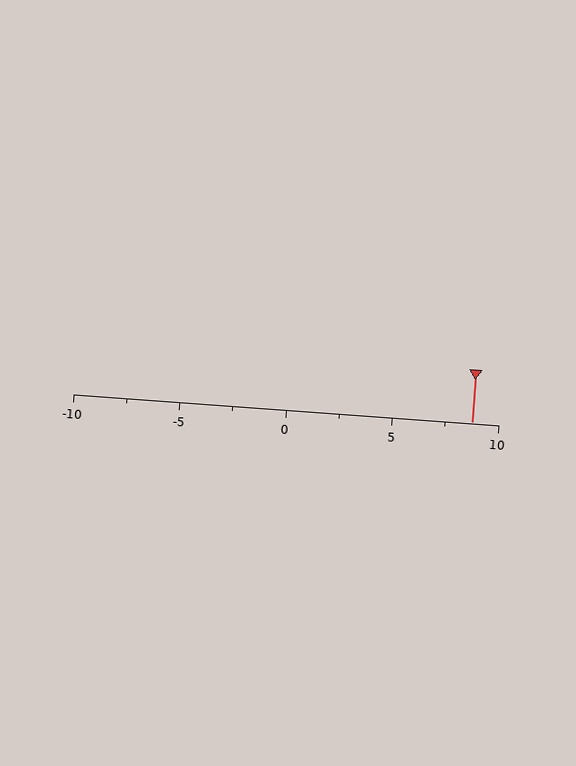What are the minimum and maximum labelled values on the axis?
The axis runs from -10 to 10.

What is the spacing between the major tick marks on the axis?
The major ticks are spaced 5 apart.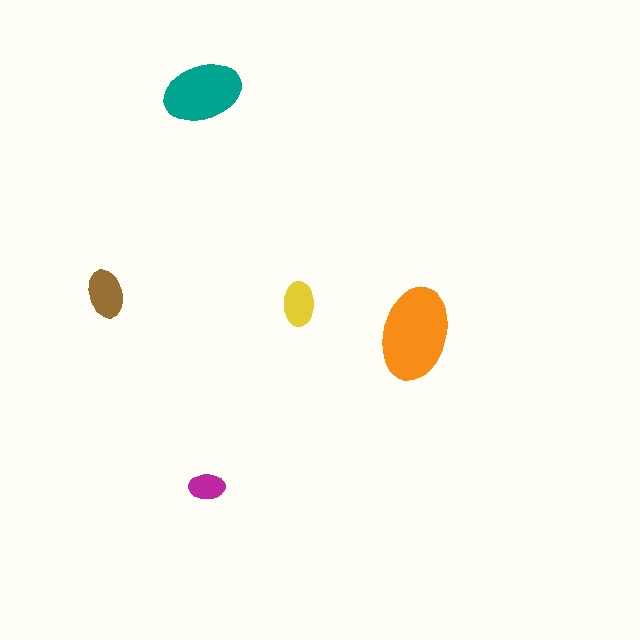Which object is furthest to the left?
The brown ellipse is leftmost.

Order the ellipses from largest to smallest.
the orange one, the teal one, the brown one, the yellow one, the magenta one.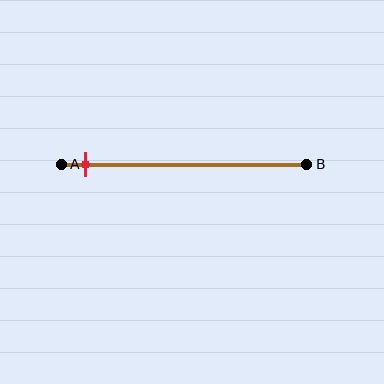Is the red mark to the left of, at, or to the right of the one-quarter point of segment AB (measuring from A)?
The red mark is to the left of the one-quarter point of segment AB.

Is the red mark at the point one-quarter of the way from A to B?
No, the mark is at about 10% from A, not at the 25% one-quarter point.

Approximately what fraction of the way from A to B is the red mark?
The red mark is approximately 10% of the way from A to B.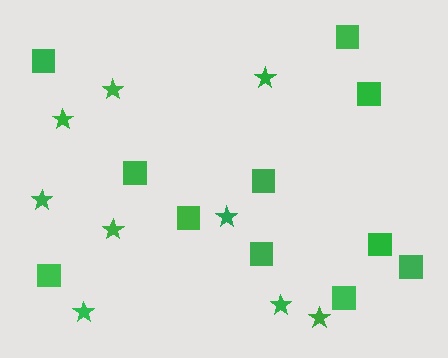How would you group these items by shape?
There are 2 groups: one group of stars (9) and one group of squares (11).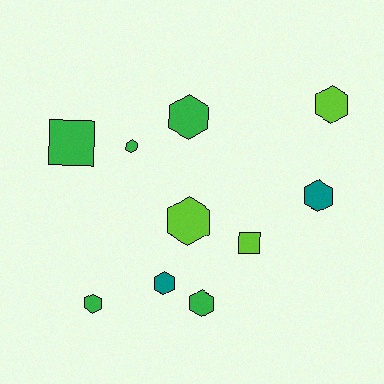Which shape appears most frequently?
Hexagon, with 8 objects.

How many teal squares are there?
There are no teal squares.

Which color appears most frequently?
Green, with 5 objects.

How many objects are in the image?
There are 10 objects.